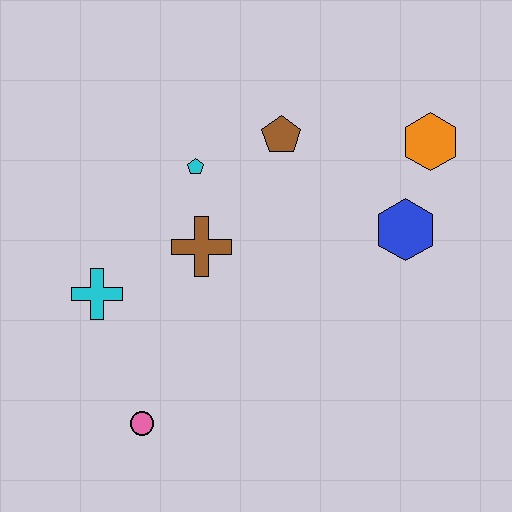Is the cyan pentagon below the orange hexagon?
Yes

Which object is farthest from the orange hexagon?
The pink circle is farthest from the orange hexagon.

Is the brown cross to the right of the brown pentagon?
No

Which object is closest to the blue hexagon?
The orange hexagon is closest to the blue hexagon.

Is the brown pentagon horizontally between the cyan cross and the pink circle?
No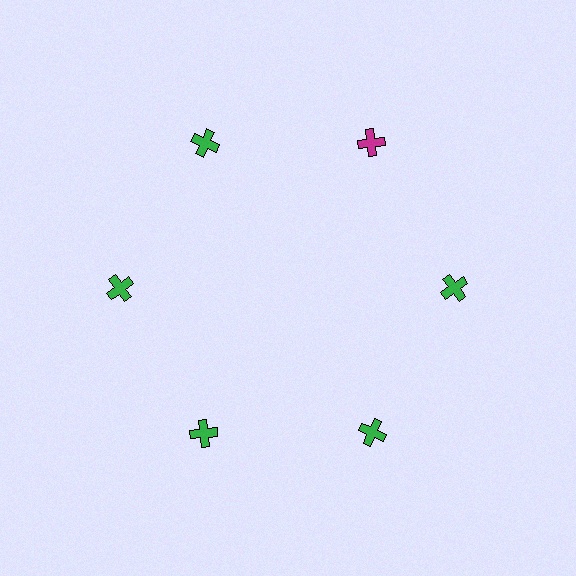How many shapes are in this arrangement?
There are 6 shapes arranged in a ring pattern.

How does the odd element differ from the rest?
It has a different color: magenta instead of green.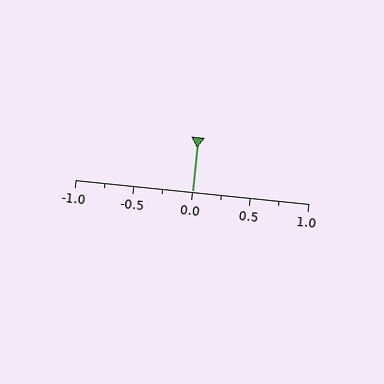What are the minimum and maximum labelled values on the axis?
The axis runs from -1.0 to 1.0.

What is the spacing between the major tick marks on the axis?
The major ticks are spaced 0.5 apart.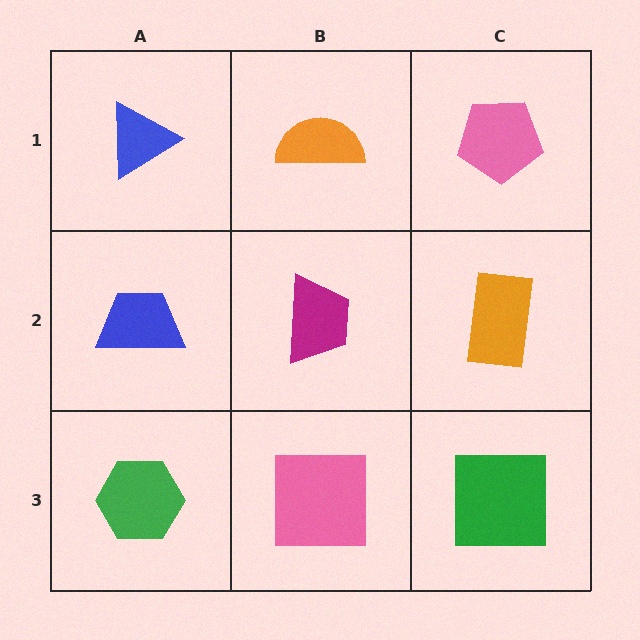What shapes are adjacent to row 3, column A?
A blue trapezoid (row 2, column A), a pink square (row 3, column B).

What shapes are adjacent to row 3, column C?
An orange rectangle (row 2, column C), a pink square (row 3, column B).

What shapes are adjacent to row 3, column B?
A magenta trapezoid (row 2, column B), a green hexagon (row 3, column A), a green square (row 3, column C).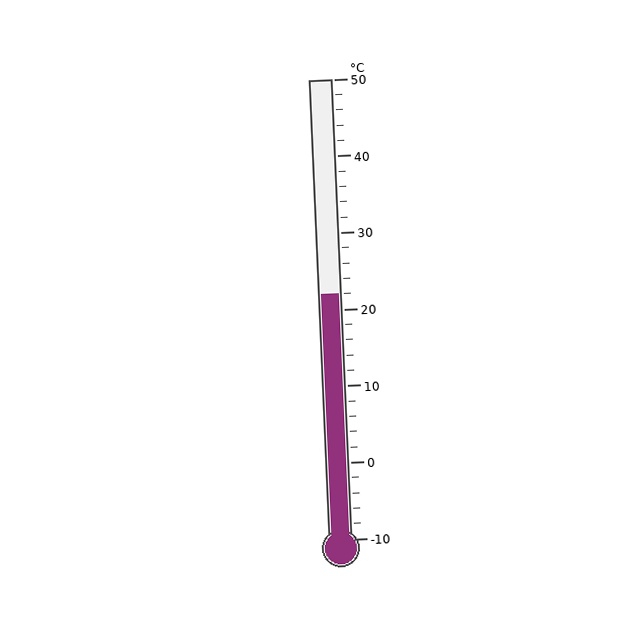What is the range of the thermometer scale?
The thermometer scale ranges from -10°C to 50°C.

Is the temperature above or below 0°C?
The temperature is above 0°C.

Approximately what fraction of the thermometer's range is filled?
The thermometer is filled to approximately 55% of its range.